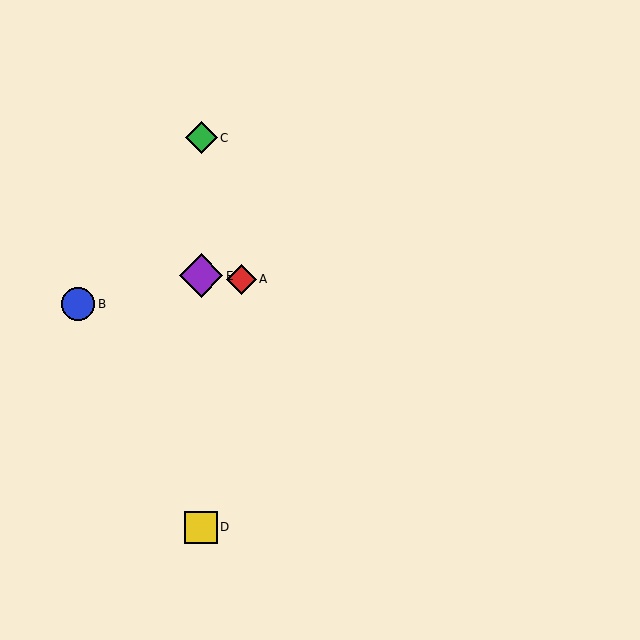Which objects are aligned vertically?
Objects C, D, E are aligned vertically.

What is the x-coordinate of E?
Object E is at x≈201.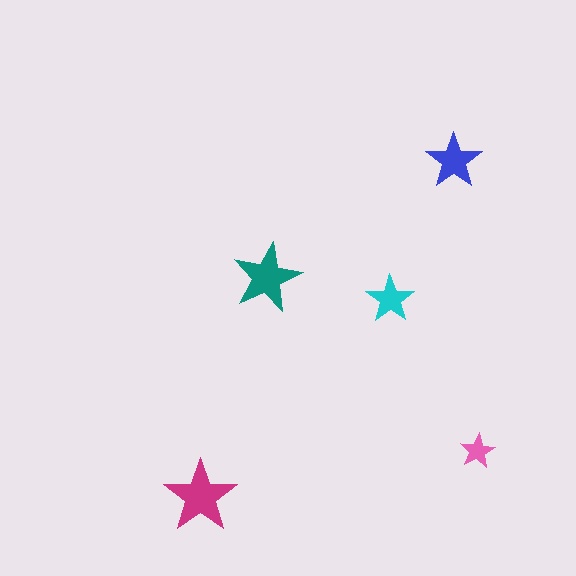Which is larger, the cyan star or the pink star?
The cyan one.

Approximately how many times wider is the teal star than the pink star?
About 2 times wider.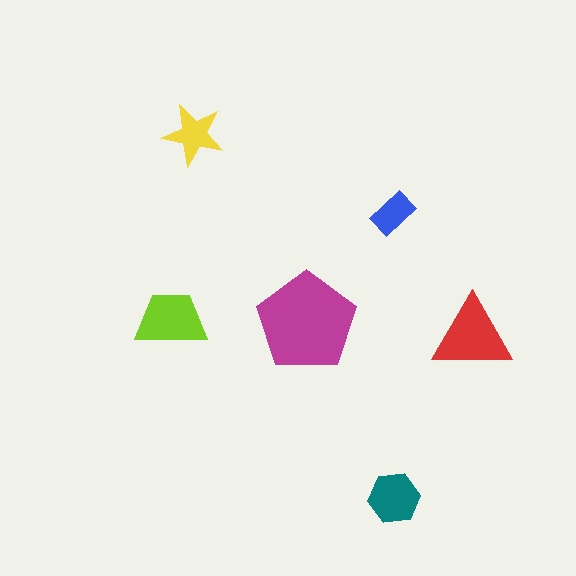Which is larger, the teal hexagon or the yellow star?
The teal hexagon.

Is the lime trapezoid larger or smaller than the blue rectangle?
Larger.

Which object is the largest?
The magenta pentagon.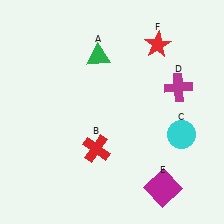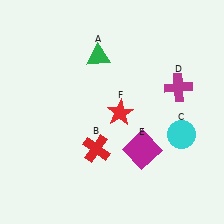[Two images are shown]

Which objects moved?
The objects that moved are: the magenta square (E), the red star (F).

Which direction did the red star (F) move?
The red star (F) moved down.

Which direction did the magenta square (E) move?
The magenta square (E) moved up.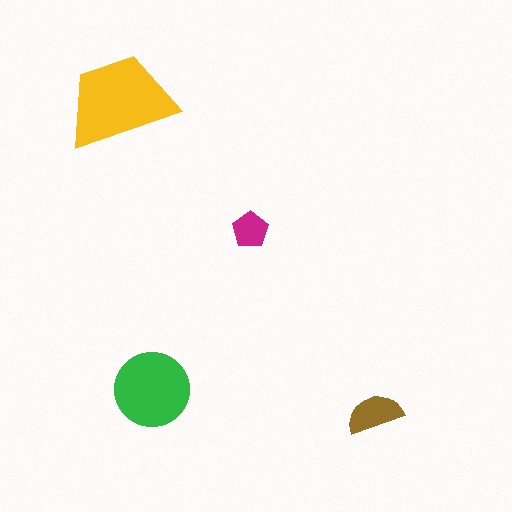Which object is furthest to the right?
The brown semicircle is rightmost.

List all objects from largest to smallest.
The yellow trapezoid, the green circle, the brown semicircle, the magenta pentagon.